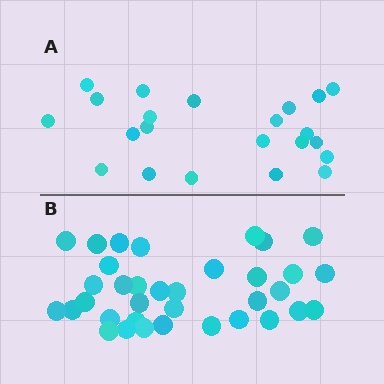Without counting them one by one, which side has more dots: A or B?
Region B (the bottom region) has more dots.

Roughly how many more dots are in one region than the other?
Region B has approximately 15 more dots than region A.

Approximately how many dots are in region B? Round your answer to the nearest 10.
About 40 dots. (The exact count is 35, which rounds to 40.)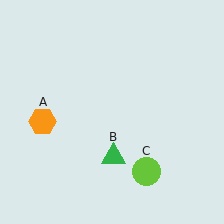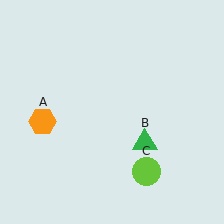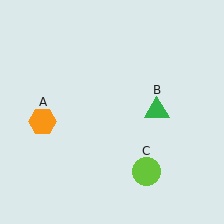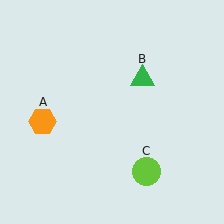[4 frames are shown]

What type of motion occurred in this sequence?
The green triangle (object B) rotated counterclockwise around the center of the scene.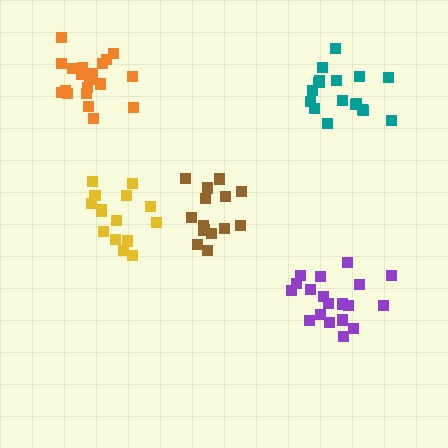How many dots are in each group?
Group 1: 20 dots, Group 2: 15 dots, Group 3: 17 dots, Group 4: 20 dots, Group 5: 15 dots (87 total).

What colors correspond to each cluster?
The clusters are colored: purple, brown, teal, orange, yellow.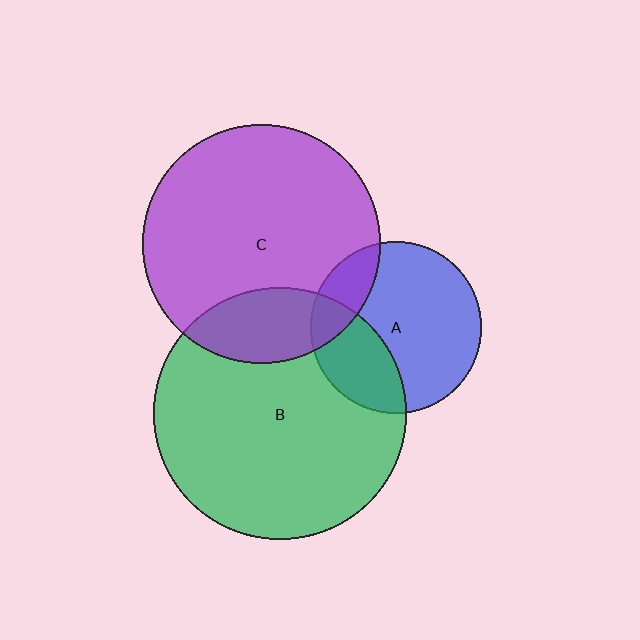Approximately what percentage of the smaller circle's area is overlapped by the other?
Approximately 30%.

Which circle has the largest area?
Circle B (green).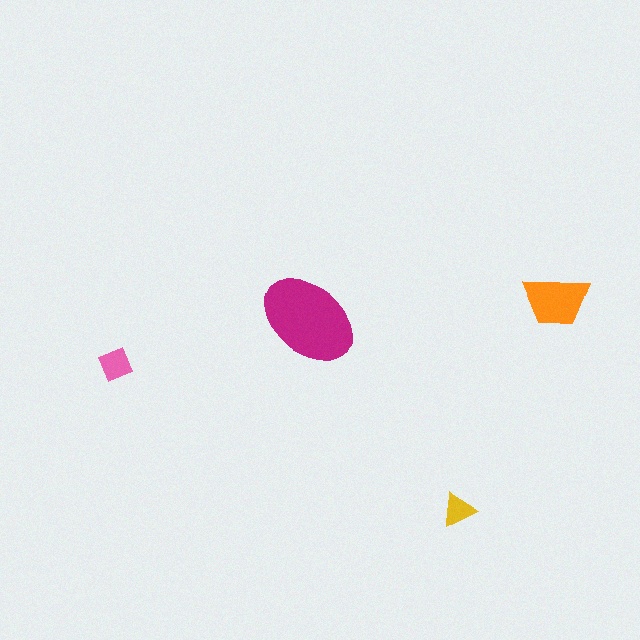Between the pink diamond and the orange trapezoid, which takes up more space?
The orange trapezoid.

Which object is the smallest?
The yellow triangle.